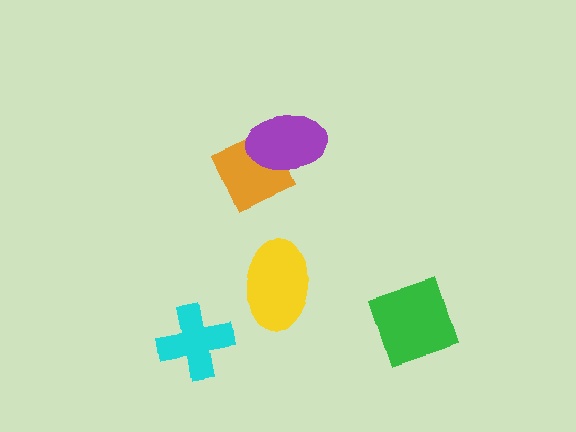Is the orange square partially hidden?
Yes, it is partially covered by another shape.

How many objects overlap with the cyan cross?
0 objects overlap with the cyan cross.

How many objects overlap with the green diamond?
0 objects overlap with the green diamond.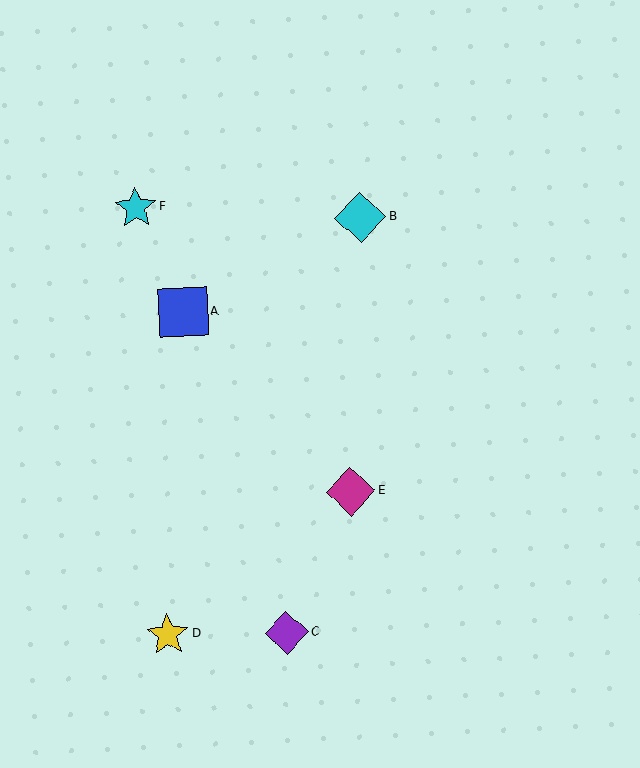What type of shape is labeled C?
Shape C is a purple diamond.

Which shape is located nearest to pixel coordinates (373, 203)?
The cyan diamond (labeled B) at (360, 218) is nearest to that location.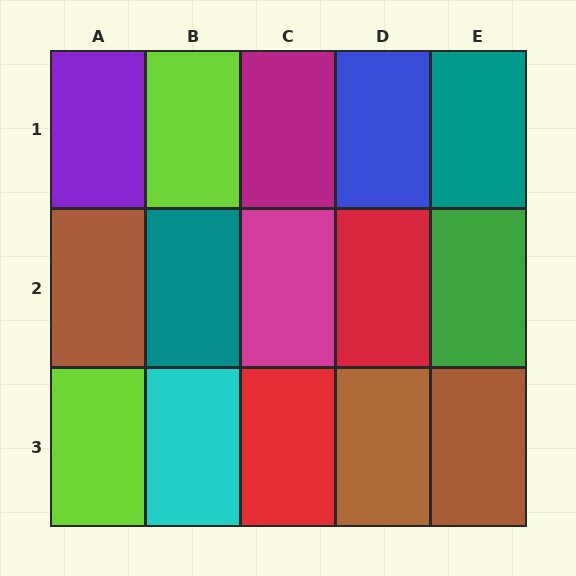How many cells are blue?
1 cell is blue.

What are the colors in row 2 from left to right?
Brown, teal, magenta, red, green.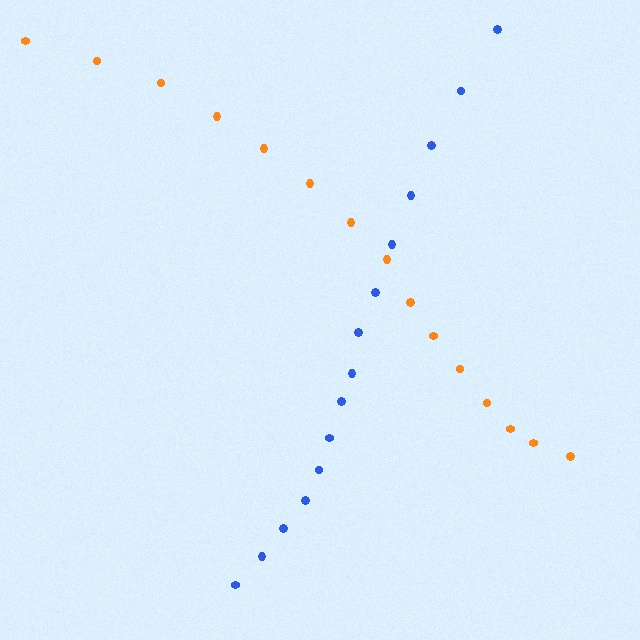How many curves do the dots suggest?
There are 2 distinct paths.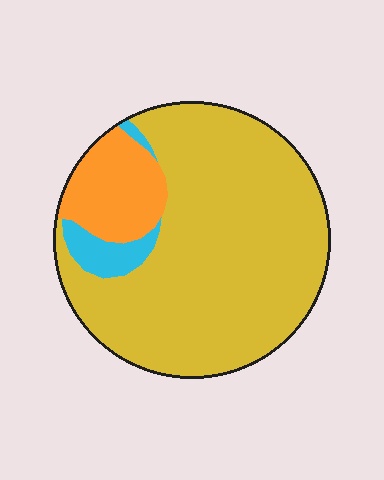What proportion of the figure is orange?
Orange covers 15% of the figure.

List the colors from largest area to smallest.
From largest to smallest: yellow, orange, cyan.